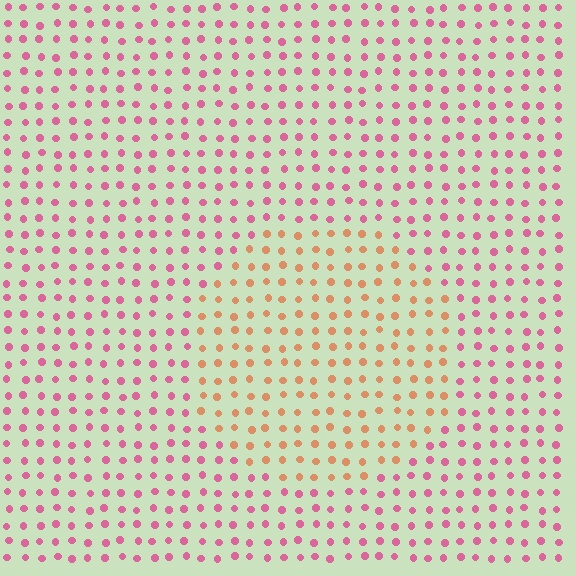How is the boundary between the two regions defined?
The boundary is defined purely by a slight shift in hue (about 49 degrees). Spacing, size, and orientation are identical on both sides.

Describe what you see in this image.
The image is filled with small pink elements in a uniform arrangement. A circle-shaped region is visible where the elements are tinted to a slightly different hue, forming a subtle color boundary.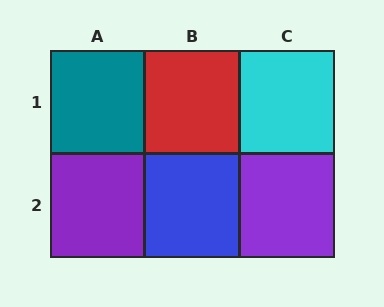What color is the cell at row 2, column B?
Blue.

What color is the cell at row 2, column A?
Purple.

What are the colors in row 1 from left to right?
Teal, red, cyan.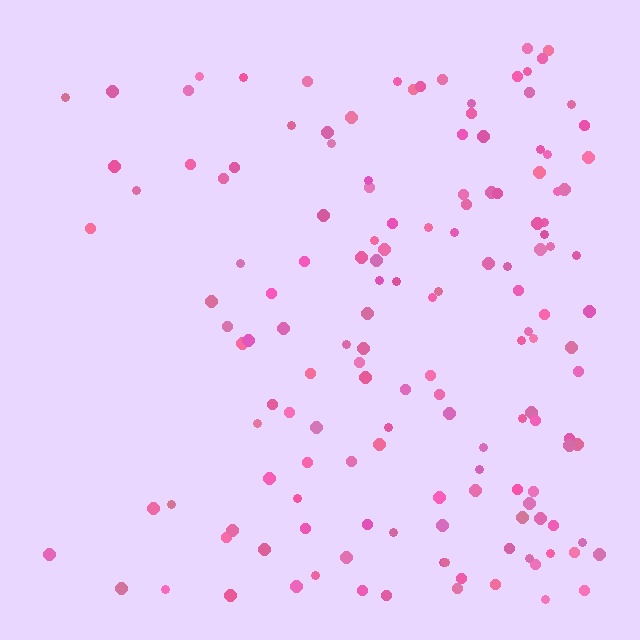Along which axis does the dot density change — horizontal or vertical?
Horizontal.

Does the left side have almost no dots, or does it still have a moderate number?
Still a moderate number, just noticeably fewer than the right.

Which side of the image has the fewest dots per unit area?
The left.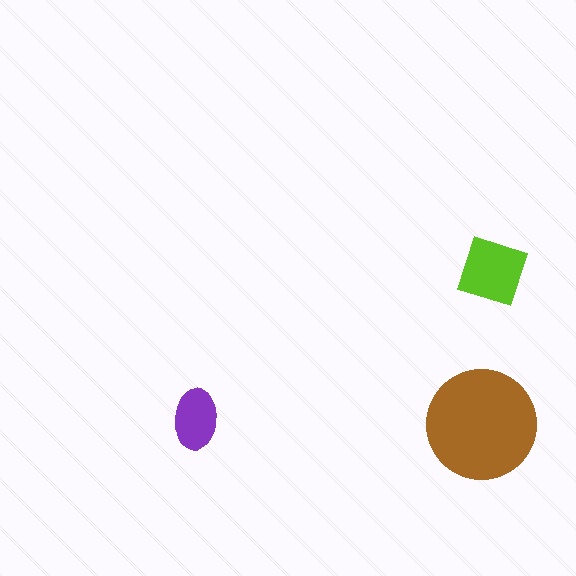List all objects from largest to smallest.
The brown circle, the lime diamond, the purple ellipse.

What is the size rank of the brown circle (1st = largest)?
1st.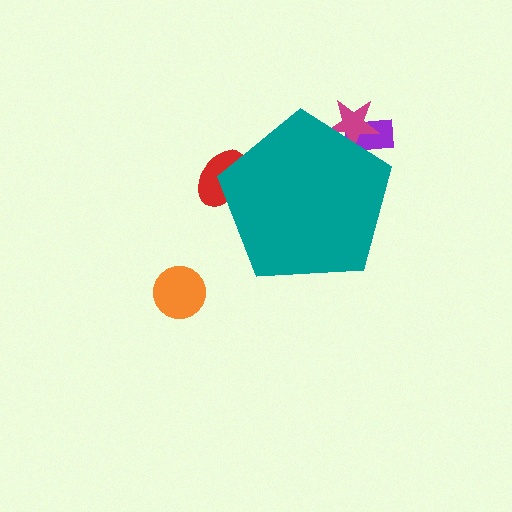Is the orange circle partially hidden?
No, the orange circle is fully visible.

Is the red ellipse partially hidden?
Yes, the red ellipse is partially hidden behind the teal pentagon.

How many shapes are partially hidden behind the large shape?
3 shapes are partially hidden.